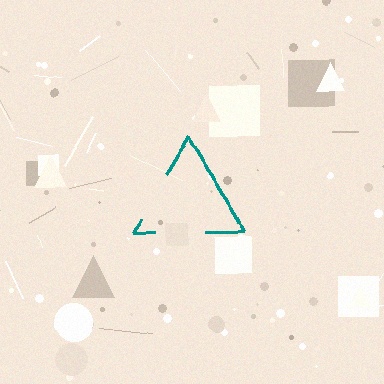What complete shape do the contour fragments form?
The contour fragments form a triangle.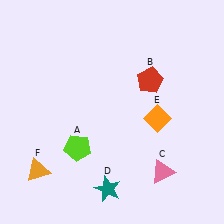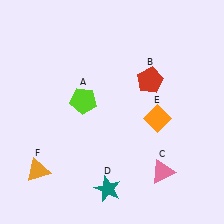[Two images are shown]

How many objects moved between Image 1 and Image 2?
1 object moved between the two images.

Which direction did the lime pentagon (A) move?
The lime pentagon (A) moved up.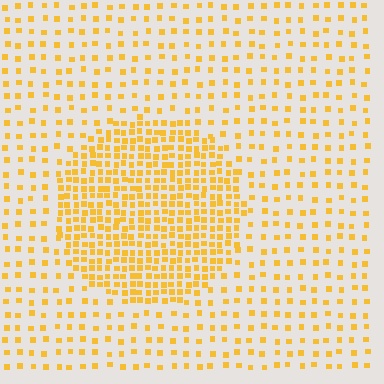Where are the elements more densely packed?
The elements are more densely packed inside the circle boundary.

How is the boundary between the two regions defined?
The boundary is defined by a change in element density (approximately 2.6x ratio). All elements are the same color, size, and shape.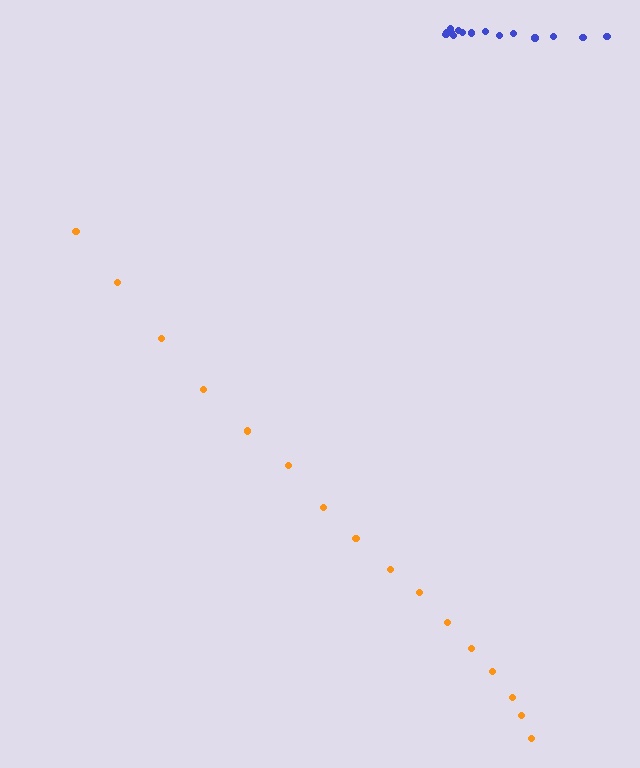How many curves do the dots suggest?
There are 2 distinct paths.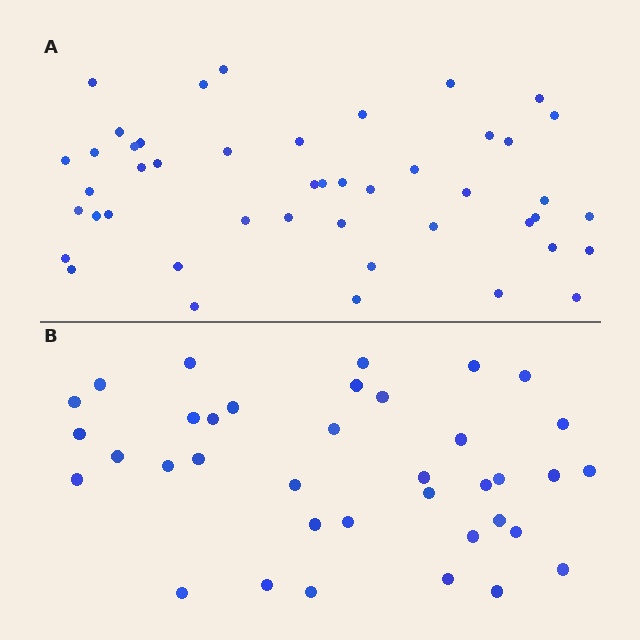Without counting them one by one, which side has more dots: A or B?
Region A (the top region) has more dots.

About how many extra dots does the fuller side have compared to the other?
Region A has roughly 8 or so more dots than region B.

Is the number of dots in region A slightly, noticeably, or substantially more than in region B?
Region A has only slightly more — the two regions are fairly close. The ratio is roughly 1.2 to 1.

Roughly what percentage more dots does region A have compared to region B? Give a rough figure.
About 25% more.